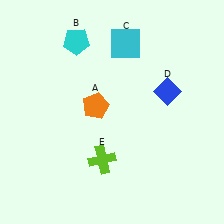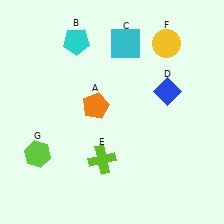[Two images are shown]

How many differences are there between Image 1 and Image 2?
There are 2 differences between the two images.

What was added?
A yellow circle (F), a lime hexagon (G) were added in Image 2.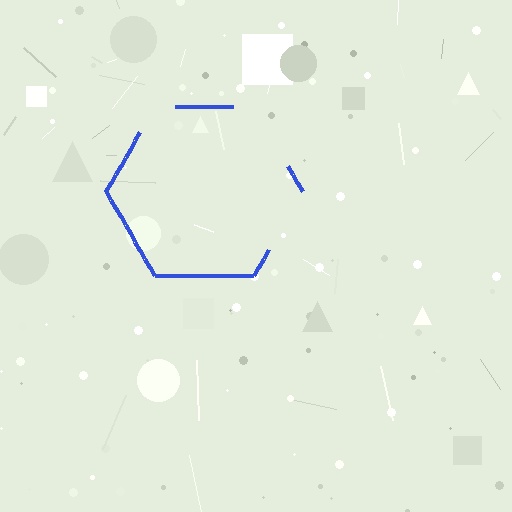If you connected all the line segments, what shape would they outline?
They would outline a hexagon.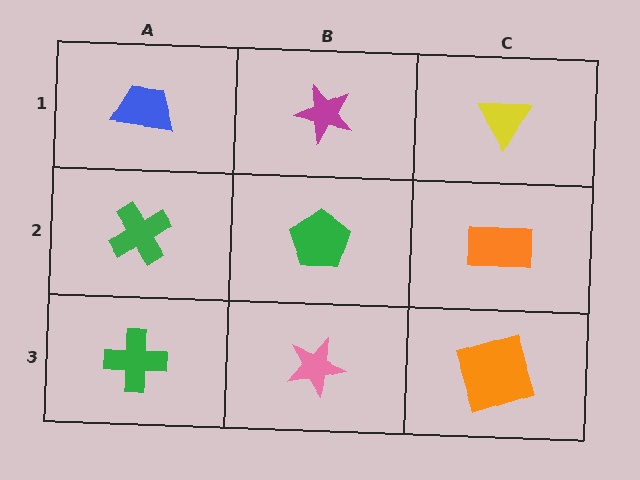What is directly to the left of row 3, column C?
A pink star.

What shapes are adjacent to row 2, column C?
A yellow triangle (row 1, column C), an orange square (row 3, column C), a green pentagon (row 2, column B).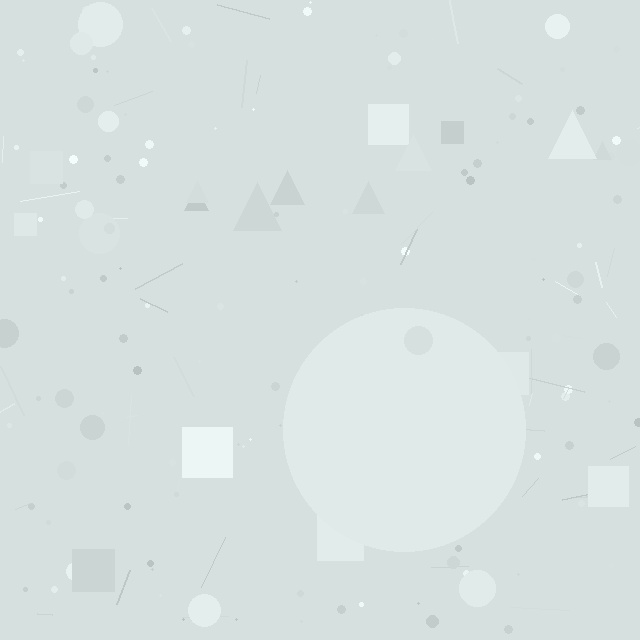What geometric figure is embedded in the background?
A circle is embedded in the background.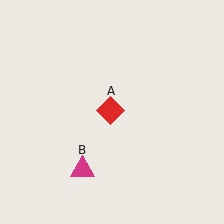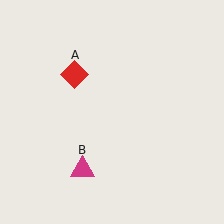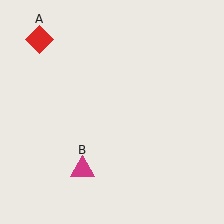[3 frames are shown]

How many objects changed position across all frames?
1 object changed position: red diamond (object A).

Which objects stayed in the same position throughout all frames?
Magenta triangle (object B) remained stationary.